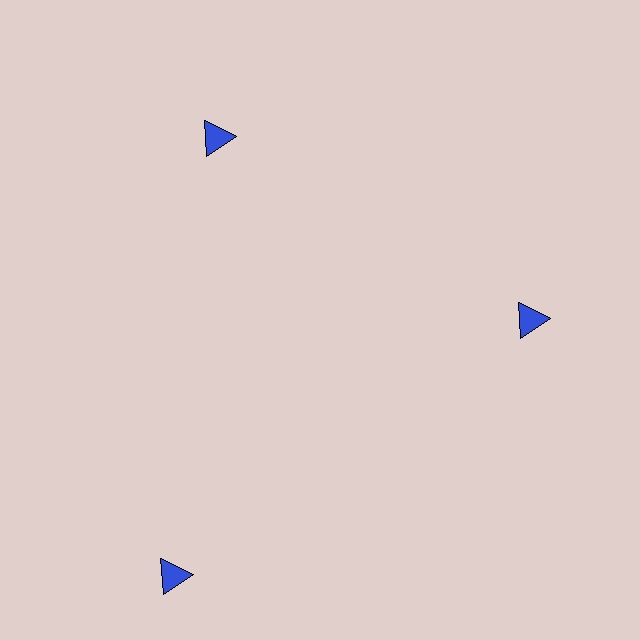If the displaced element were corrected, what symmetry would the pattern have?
It would have 3-fold rotational symmetry — the pattern would map onto itself every 120 degrees.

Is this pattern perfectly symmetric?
No. The 3 blue triangles are arranged in a ring, but one element near the 7 o'clock position is pushed outward from the center, breaking the 3-fold rotational symmetry.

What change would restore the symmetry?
The symmetry would be restored by moving it inward, back onto the ring so that all 3 triangles sit at equal angles and equal distance from the center.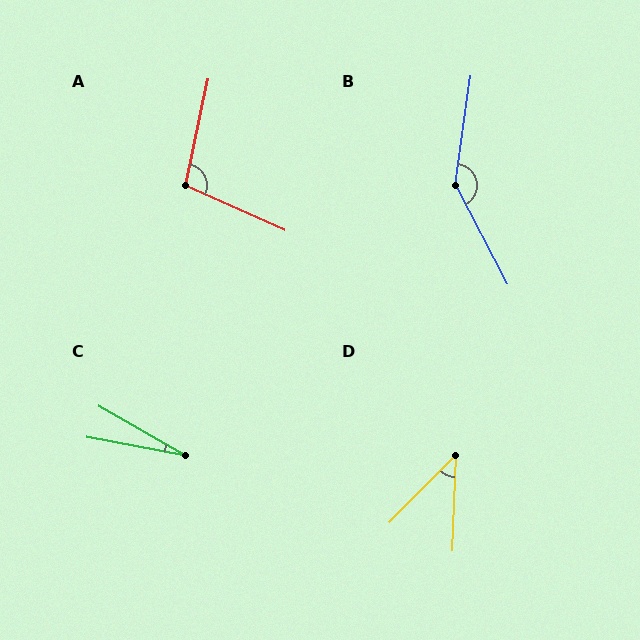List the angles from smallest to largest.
C (19°), D (43°), A (102°), B (144°).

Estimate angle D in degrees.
Approximately 43 degrees.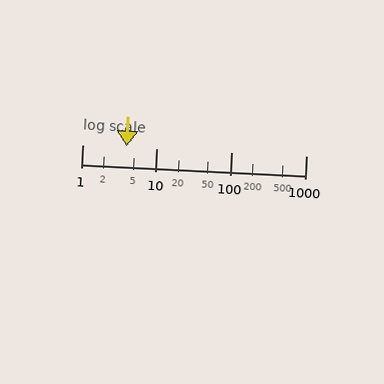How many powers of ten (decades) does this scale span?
The scale spans 3 decades, from 1 to 1000.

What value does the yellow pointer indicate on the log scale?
The pointer indicates approximately 3.9.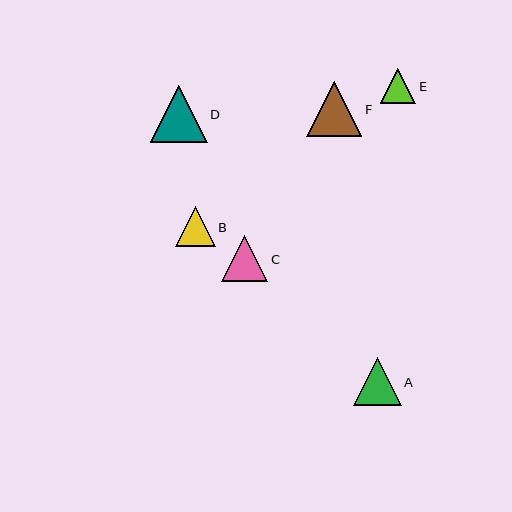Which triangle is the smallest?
Triangle E is the smallest with a size of approximately 36 pixels.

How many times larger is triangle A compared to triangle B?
Triangle A is approximately 1.2 times the size of triangle B.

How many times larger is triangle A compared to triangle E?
Triangle A is approximately 1.3 times the size of triangle E.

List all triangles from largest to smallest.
From largest to smallest: D, F, A, C, B, E.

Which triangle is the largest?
Triangle D is the largest with a size of approximately 57 pixels.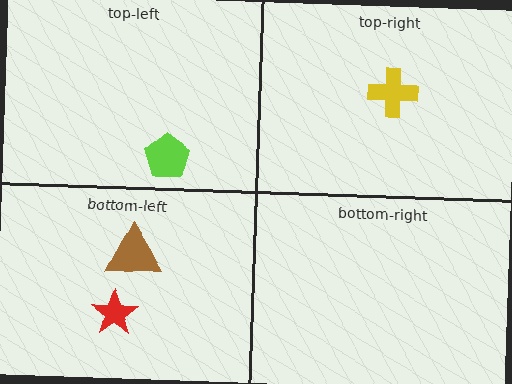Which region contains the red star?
The bottom-left region.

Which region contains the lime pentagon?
The top-left region.